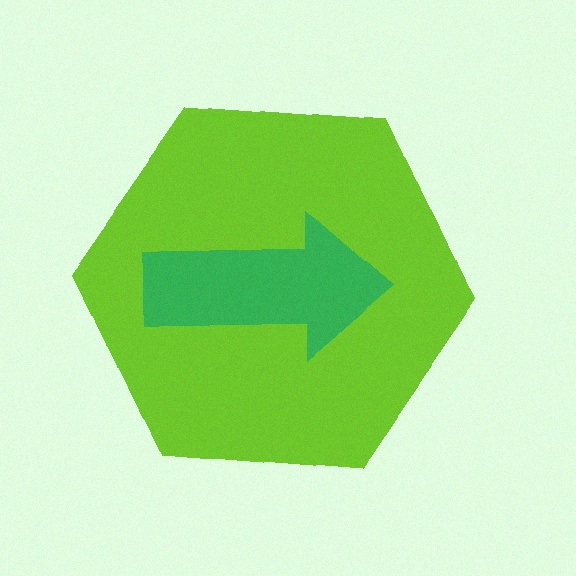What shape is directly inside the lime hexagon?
The green arrow.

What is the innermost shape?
The green arrow.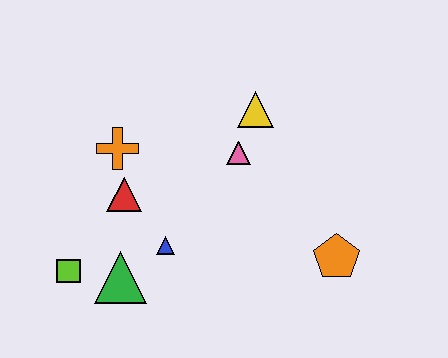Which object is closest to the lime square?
The green triangle is closest to the lime square.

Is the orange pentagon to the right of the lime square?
Yes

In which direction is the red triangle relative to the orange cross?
The red triangle is below the orange cross.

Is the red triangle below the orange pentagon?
No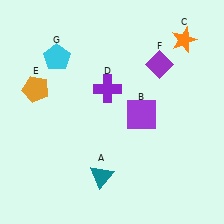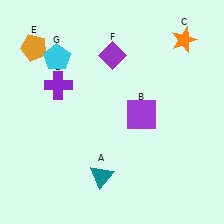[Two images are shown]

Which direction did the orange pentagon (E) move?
The orange pentagon (E) moved up.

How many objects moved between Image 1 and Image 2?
3 objects moved between the two images.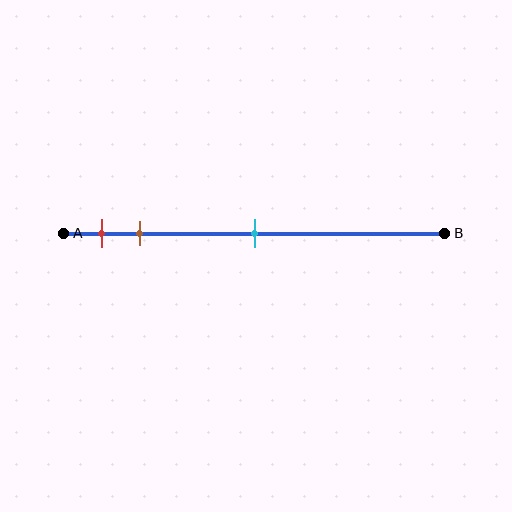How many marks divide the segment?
There are 3 marks dividing the segment.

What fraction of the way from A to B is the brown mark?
The brown mark is approximately 20% (0.2) of the way from A to B.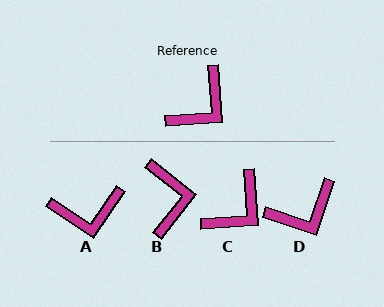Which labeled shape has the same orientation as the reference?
C.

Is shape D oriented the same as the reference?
No, it is off by about 23 degrees.